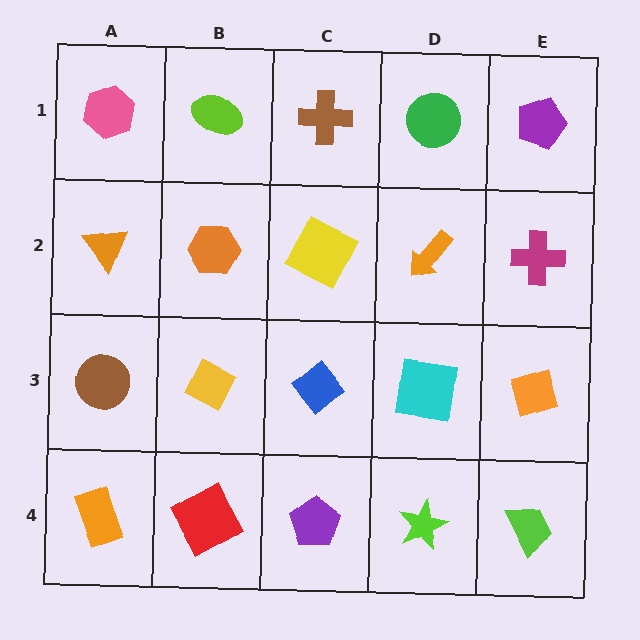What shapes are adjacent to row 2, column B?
A lime ellipse (row 1, column B), a yellow diamond (row 3, column B), an orange triangle (row 2, column A), a yellow square (row 2, column C).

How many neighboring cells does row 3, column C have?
4.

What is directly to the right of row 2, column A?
An orange hexagon.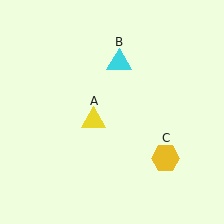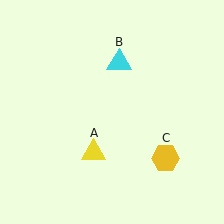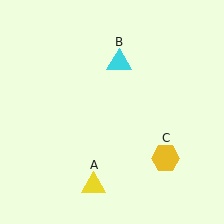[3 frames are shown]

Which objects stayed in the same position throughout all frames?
Cyan triangle (object B) and yellow hexagon (object C) remained stationary.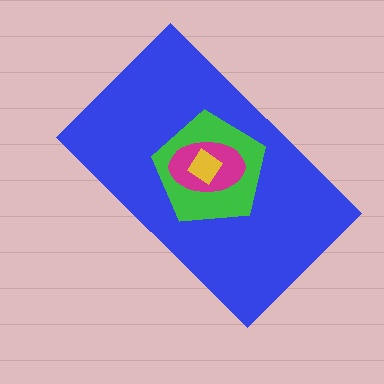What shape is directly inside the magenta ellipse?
The yellow diamond.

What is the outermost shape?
The blue rectangle.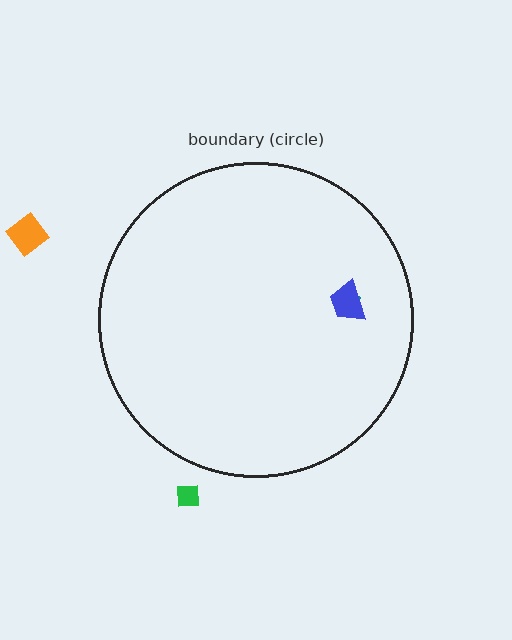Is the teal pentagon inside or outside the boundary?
Inside.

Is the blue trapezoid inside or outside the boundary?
Inside.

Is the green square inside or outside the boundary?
Outside.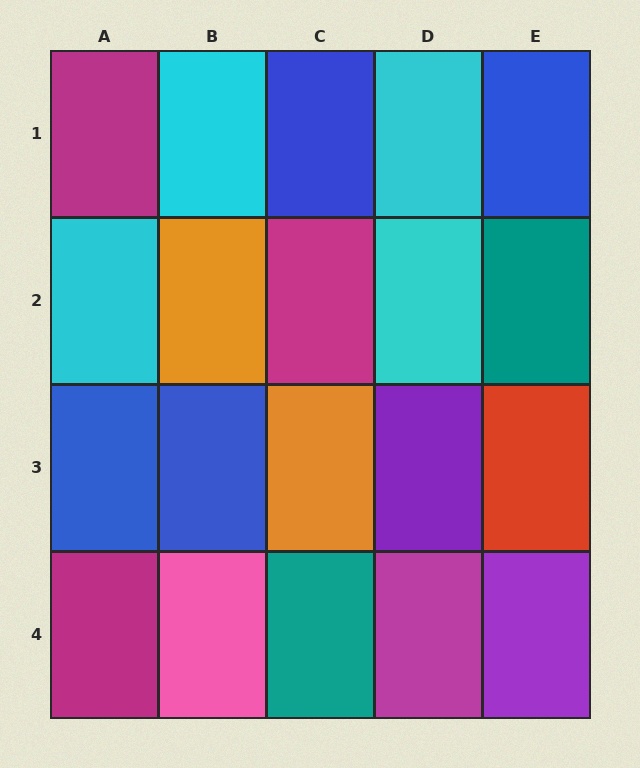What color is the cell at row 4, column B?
Pink.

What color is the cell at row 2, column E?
Teal.